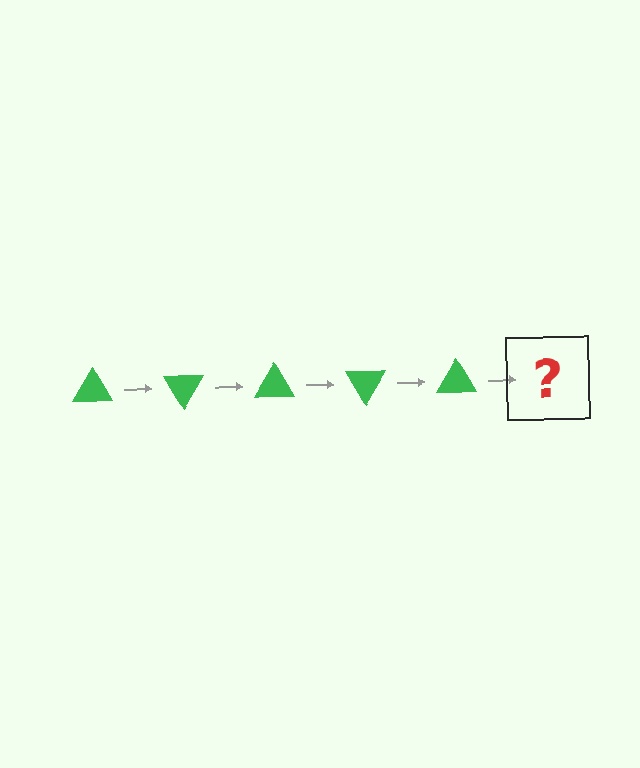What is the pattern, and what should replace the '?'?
The pattern is that the triangle rotates 60 degrees each step. The '?' should be a green triangle rotated 300 degrees.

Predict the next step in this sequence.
The next step is a green triangle rotated 300 degrees.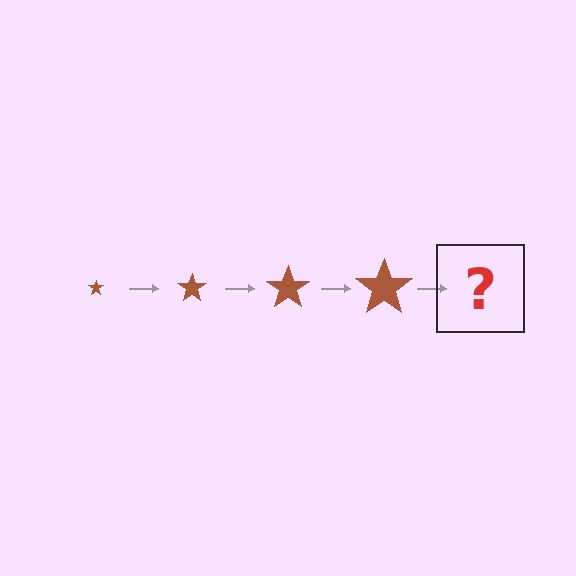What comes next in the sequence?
The next element should be a brown star, larger than the previous one.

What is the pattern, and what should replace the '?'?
The pattern is that the star gets progressively larger each step. The '?' should be a brown star, larger than the previous one.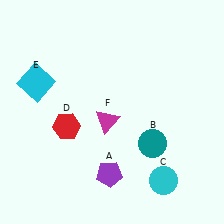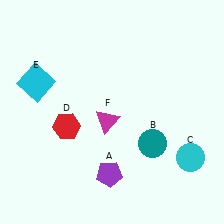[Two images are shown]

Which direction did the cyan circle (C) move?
The cyan circle (C) moved right.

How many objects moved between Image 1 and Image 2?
1 object moved between the two images.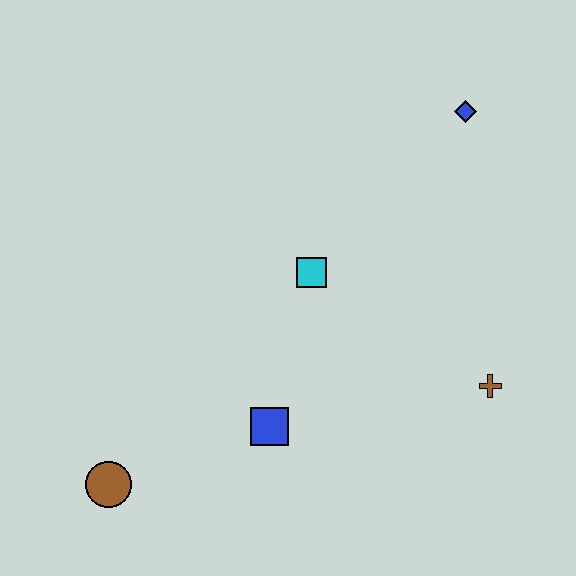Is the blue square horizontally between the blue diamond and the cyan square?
No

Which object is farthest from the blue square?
The blue diamond is farthest from the blue square.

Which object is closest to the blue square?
The cyan square is closest to the blue square.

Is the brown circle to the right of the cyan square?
No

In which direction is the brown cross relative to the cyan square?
The brown cross is to the right of the cyan square.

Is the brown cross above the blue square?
Yes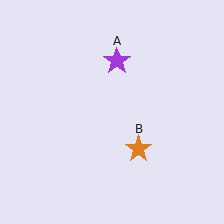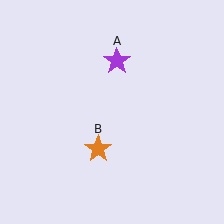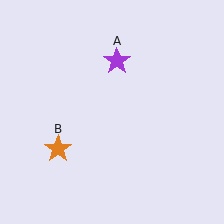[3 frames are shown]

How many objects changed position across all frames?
1 object changed position: orange star (object B).